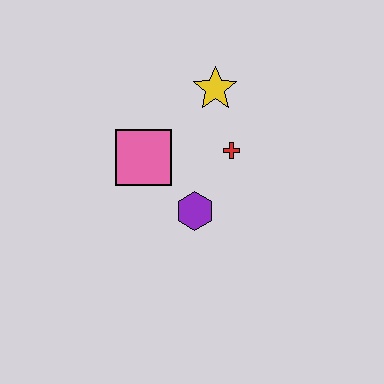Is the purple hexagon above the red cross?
No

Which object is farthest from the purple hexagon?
The yellow star is farthest from the purple hexagon.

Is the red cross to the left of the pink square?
No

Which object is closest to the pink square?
The purple hexagon is closest to the pink square.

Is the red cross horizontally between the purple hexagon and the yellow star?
No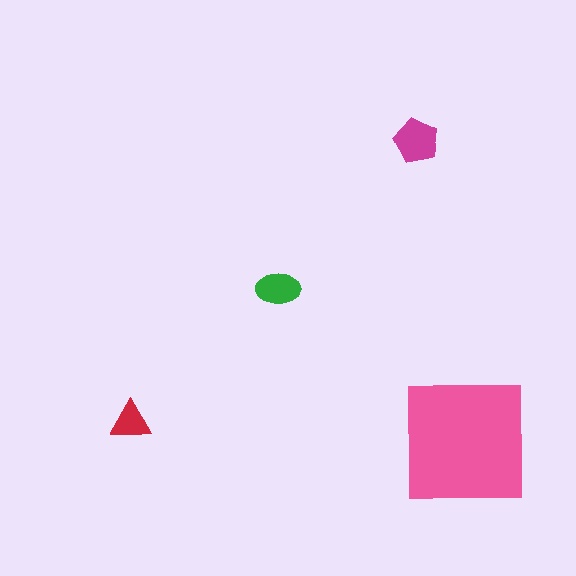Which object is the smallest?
The red triangle.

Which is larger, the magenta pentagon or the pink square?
The pink square.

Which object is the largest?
The pink square.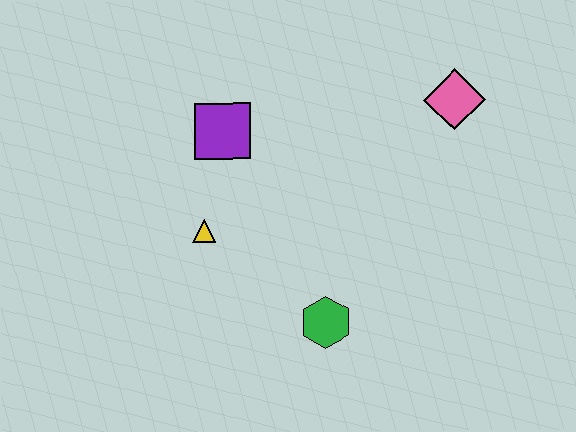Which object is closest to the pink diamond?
The purple square is closest to the pink diamond.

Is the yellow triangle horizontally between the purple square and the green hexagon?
No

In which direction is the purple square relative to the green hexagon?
The purple square is above the green hexagon.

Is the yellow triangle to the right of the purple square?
No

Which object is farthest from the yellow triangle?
The pink diamond is farthest from the yellow triangle.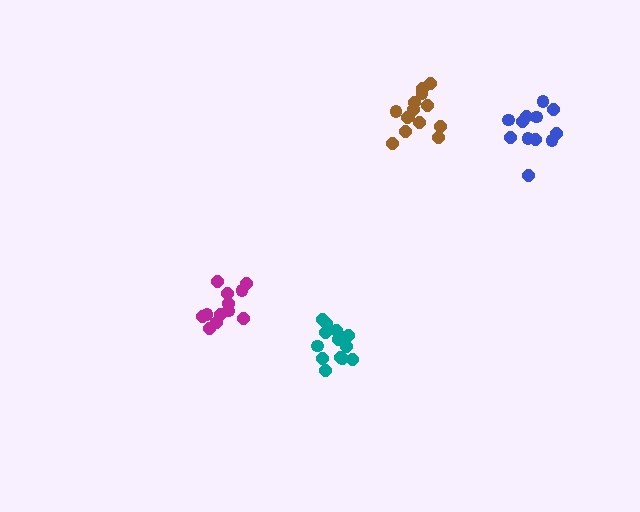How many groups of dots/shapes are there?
There are 4 groups.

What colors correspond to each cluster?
The clusters are colored: blue, brown, teal, magenta.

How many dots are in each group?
Group 1: 12 dots, Group 2: 14 dots, Group 3: 15 dots, Group 4: 12 dots (53 total).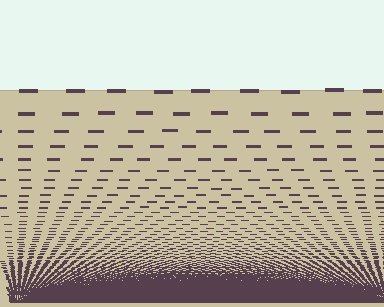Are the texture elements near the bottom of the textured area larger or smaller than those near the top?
Smaller. The gradient is inverted — elements near the bottom are smaller and denser.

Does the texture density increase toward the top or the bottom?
Density increases toward the bottom.